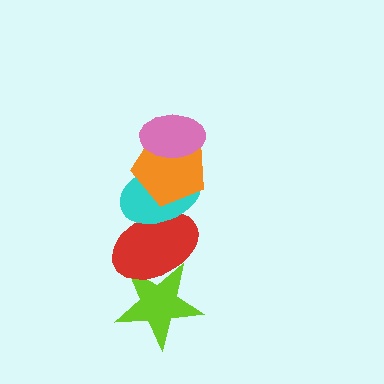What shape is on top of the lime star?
The red ellipse is on top of the lime star.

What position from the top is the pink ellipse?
The pink ellipse is 1st from the top.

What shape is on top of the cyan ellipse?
The orange pentagon is on top of the cyan ellipse.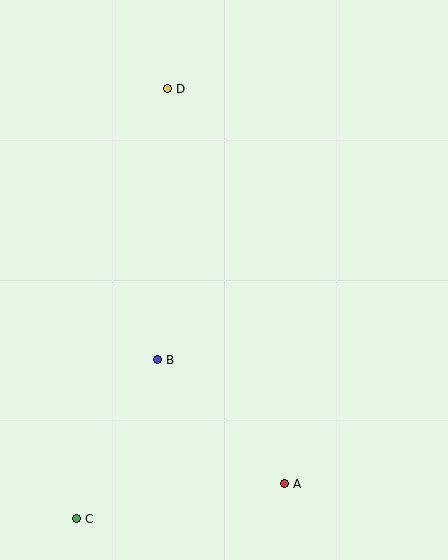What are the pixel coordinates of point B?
Point B is at (157, 360).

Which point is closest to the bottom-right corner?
Point A is closest to the bottom-right corner.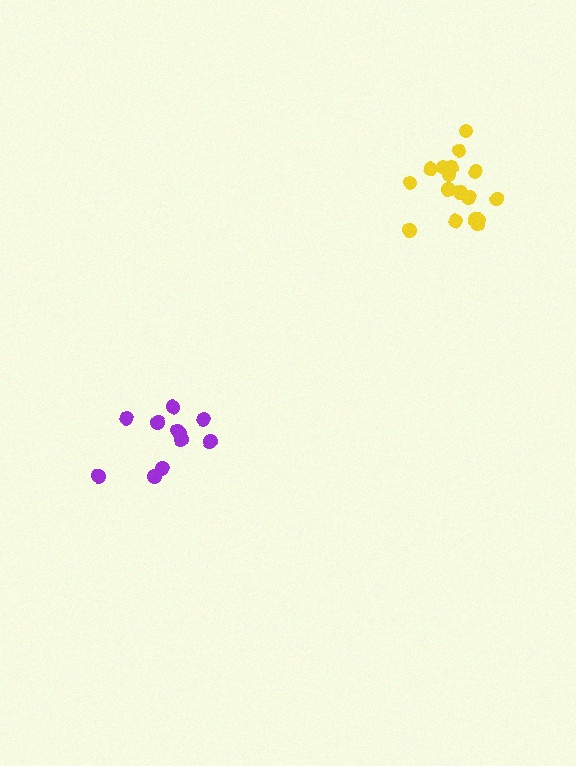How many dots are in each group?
Group 1: 11 dots, Group 2: 17 dots (28 total).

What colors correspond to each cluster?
The clusters are colored: purple, yellow.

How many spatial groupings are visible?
There are 2 spatial groupings.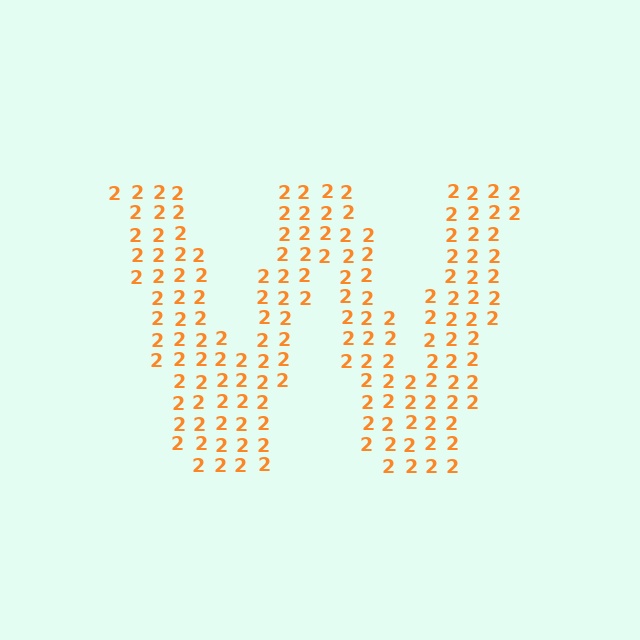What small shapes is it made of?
It is made of small digit 2's.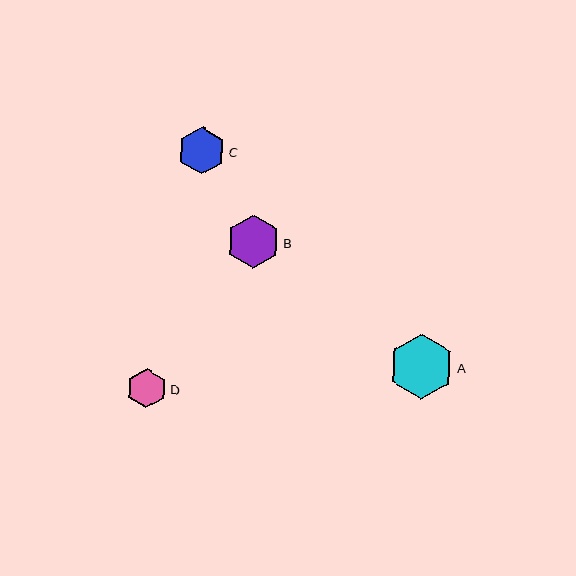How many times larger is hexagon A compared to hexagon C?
Hexagon A is approximately 1.4 times the size of hexagon C.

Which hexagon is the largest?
Hexagon A is the largest with a size of approximately 65 pixels.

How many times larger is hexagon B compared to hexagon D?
Hexagon B is approximately 1.3 times the size of hexagon D.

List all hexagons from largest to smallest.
From largest to smallest: A, B, C, D.